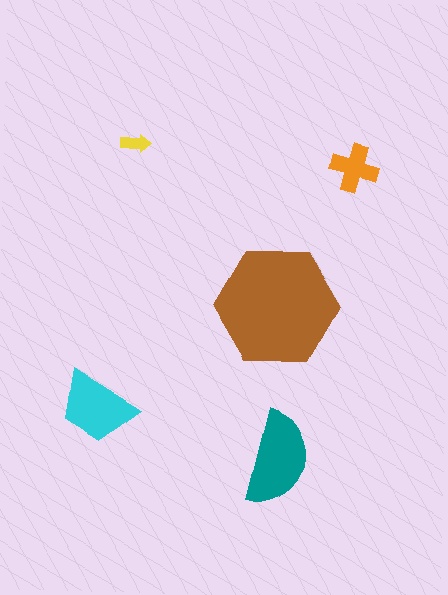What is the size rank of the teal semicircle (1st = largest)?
2nd.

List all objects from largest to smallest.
The brown hexagon, the teal semicircle, the cyan trapezoid, the orange cross, the yellow arrow.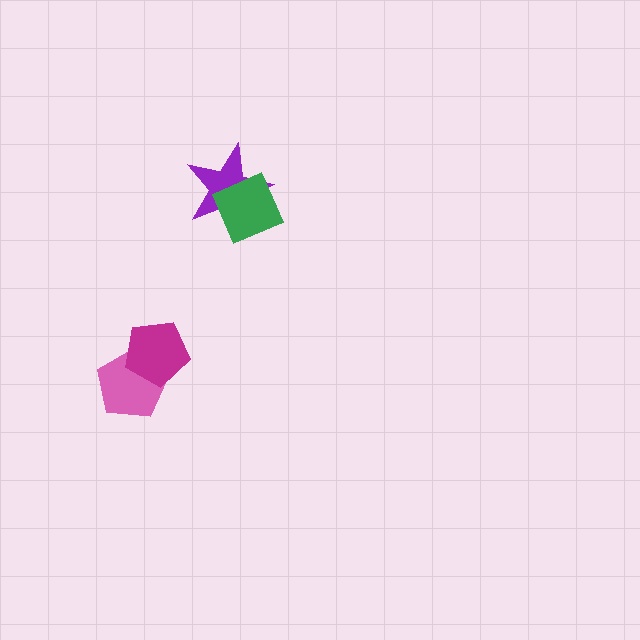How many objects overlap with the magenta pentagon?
1 object overlaps with the magenta pentagon.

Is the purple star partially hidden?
Yes, it is partially covered by another shape.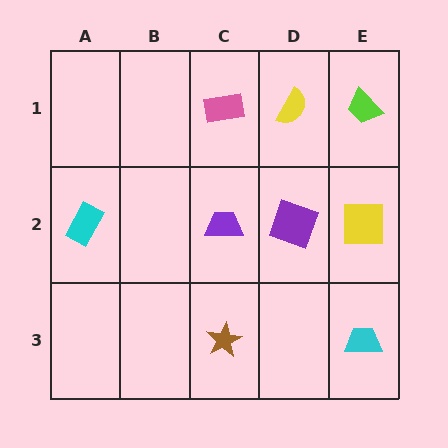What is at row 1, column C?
A pink rectangle.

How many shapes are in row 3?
2 shapes.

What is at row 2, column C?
A purple trapezoid.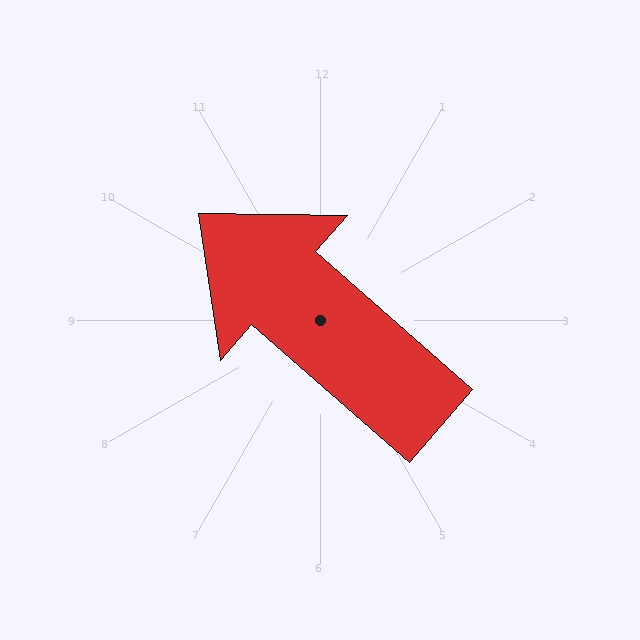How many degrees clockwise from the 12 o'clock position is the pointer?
Approximately 311 degrees.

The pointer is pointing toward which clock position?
Roughly 10 o'clock.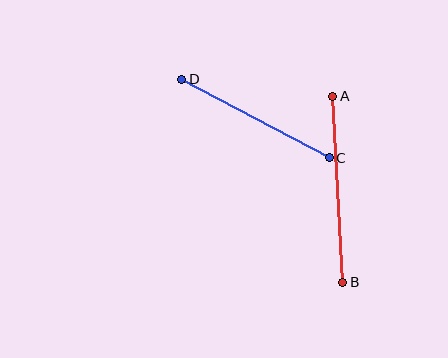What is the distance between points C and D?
The distance is approximately 167 pixels.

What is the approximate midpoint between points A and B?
The midpoint is at approximately (338, 189) pixels.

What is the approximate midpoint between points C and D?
The midpoint is at approximately (255, 118) pixels.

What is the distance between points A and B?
The distance is approximately 186 pixels.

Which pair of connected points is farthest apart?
Points A and B are farthest apart.